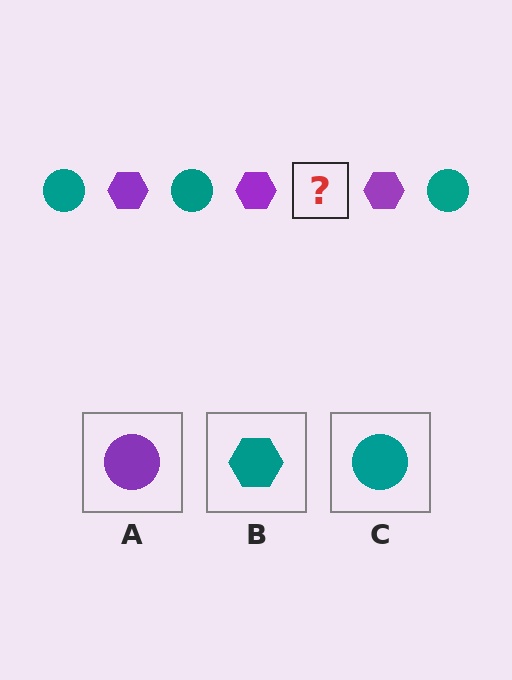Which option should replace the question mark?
Option C.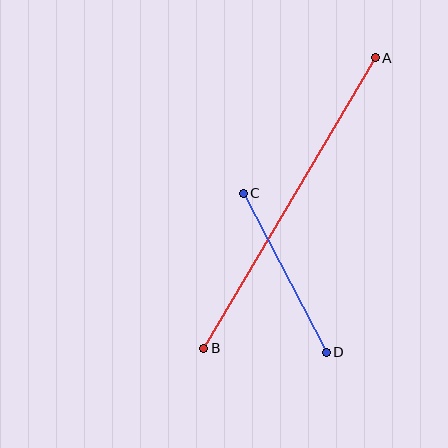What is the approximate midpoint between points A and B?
The midpoint is at approximately (290, 203) pixels.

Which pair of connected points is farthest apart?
Points A and B are farthest apart.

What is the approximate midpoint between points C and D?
The midpoint is at approximately (285, 273) pixels.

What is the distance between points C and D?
The distance is approximately 180 pixels.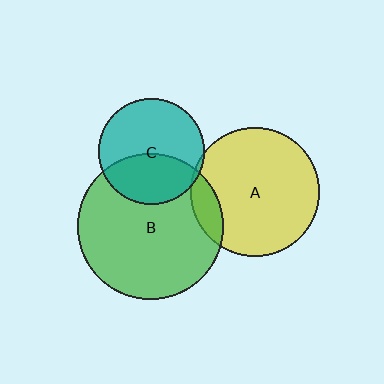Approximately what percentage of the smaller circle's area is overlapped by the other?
Approximately 40%.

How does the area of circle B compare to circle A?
Approximately 1.3 times.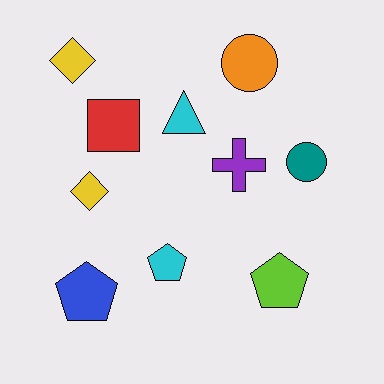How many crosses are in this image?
There is 1 cross.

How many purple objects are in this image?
There is 1 purple object.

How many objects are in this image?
There are 10 objects.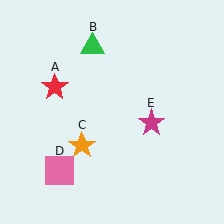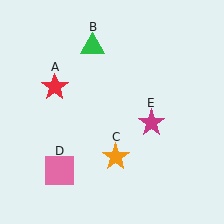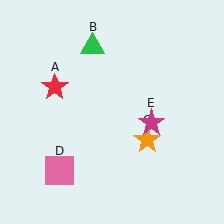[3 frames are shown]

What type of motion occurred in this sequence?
The orange star (object C) rotated counterclockwise around the center of the scene.